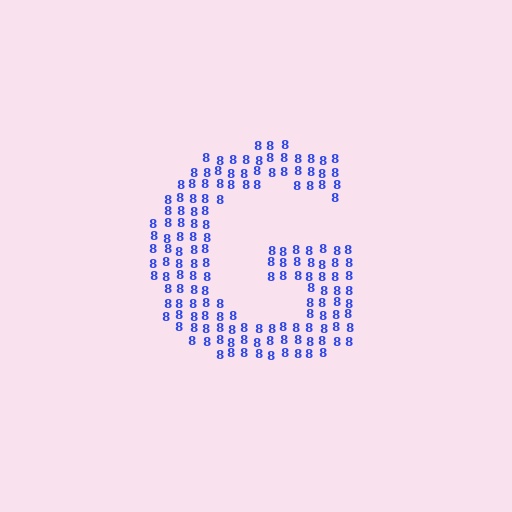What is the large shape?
The large shape is the letter G.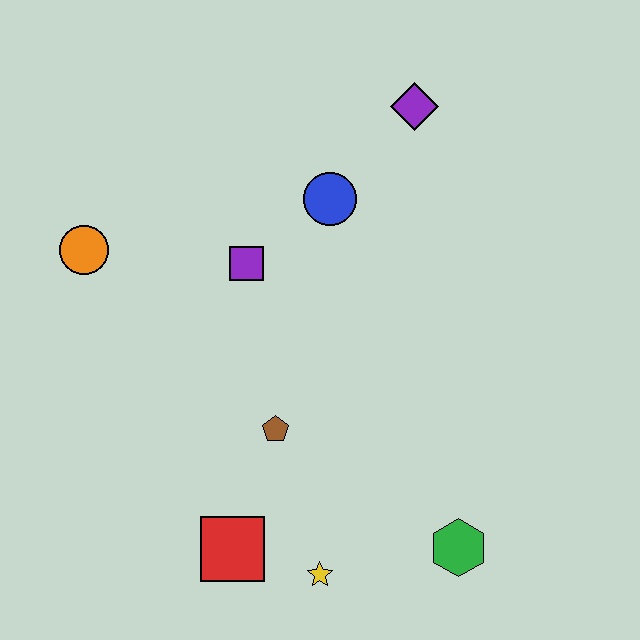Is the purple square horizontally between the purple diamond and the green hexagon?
No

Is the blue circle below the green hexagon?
No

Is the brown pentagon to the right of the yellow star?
No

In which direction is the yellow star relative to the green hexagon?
The yellow star is to the left of the green hexagon.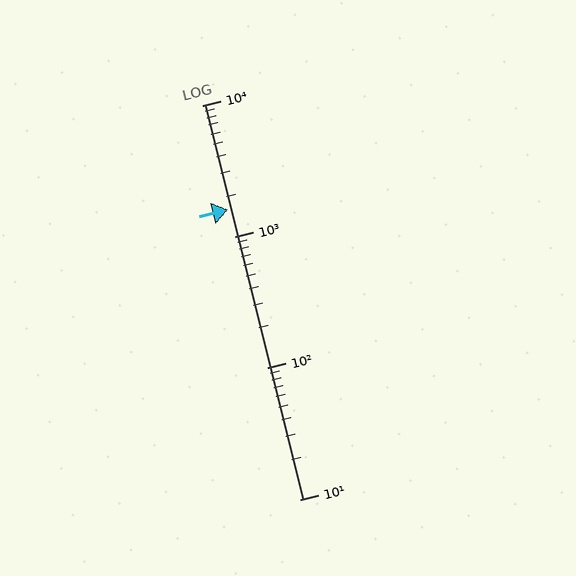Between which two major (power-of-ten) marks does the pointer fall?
The pointer is between 1000 and 10000.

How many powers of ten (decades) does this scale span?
The scale spans 3 decades, from 10 to 10000.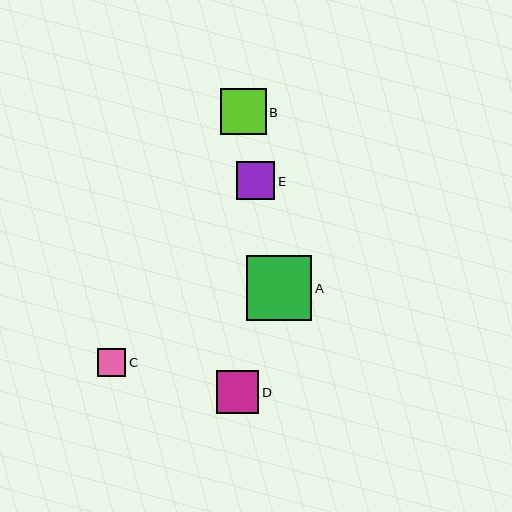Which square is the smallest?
Square C is the smallest with a size of approximately 28 pixels.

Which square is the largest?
Square A is the largest with a size of approximately 66 pixels.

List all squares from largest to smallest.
From largest to smallest: A, B, D, E, C.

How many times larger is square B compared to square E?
Square B is approximately 1.2 times the size of square E.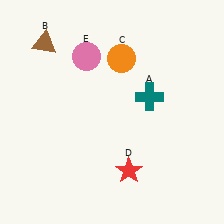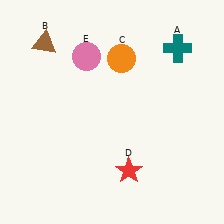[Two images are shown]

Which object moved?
The teal cross (A) moved up.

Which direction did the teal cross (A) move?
The teal cross (A) moved up.